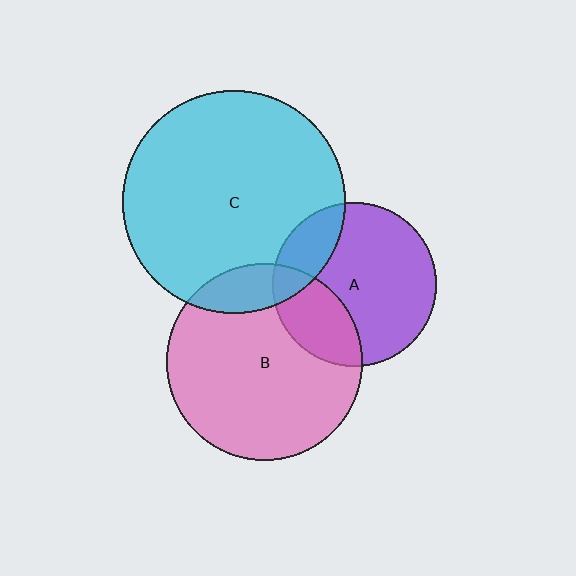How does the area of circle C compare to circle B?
Approximately 1.3 times.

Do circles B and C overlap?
Yes.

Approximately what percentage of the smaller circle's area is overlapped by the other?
Approximately 15%.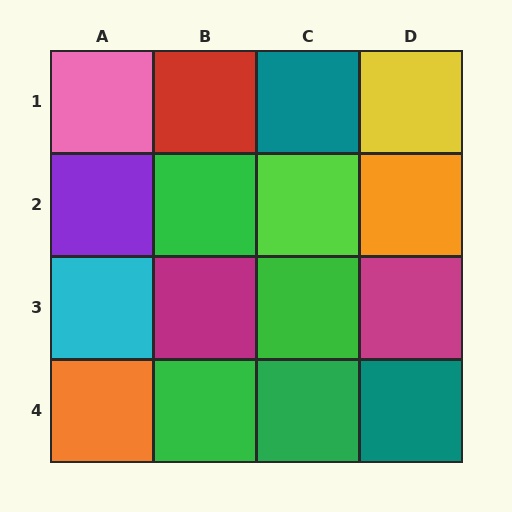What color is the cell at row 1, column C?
Teal.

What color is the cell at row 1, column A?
Pink.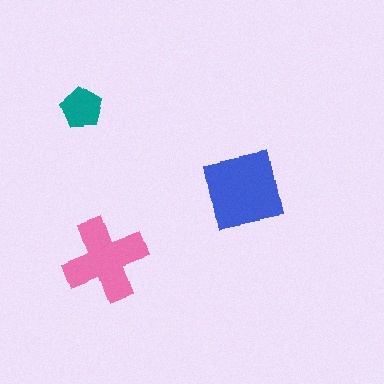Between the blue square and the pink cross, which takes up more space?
The blue square.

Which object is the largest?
The blue square.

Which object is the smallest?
The teal pentagon.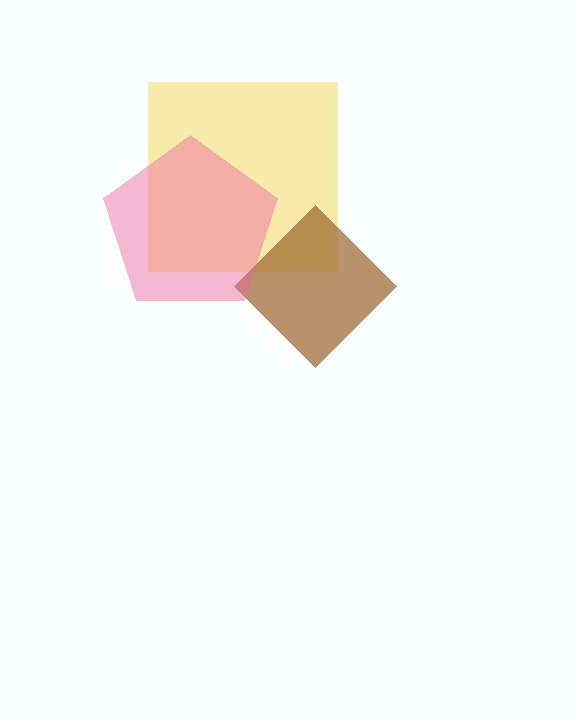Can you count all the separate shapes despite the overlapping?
Yes, there are 3 separate shapes.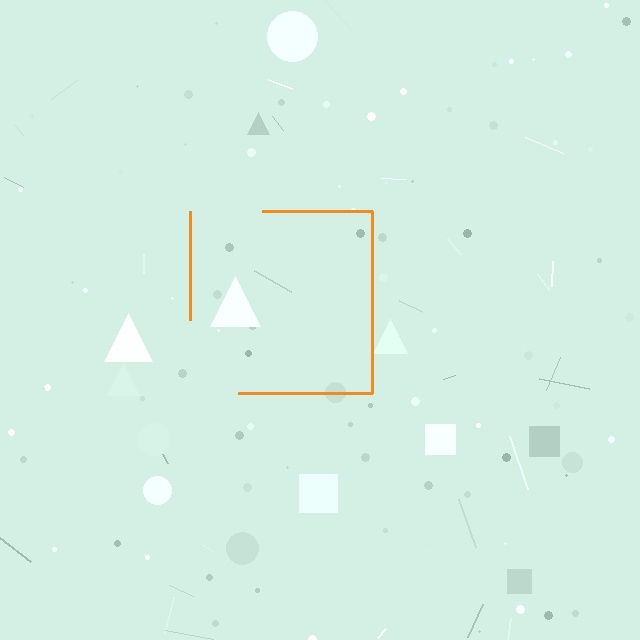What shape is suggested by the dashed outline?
The dashed outline suggests a square.